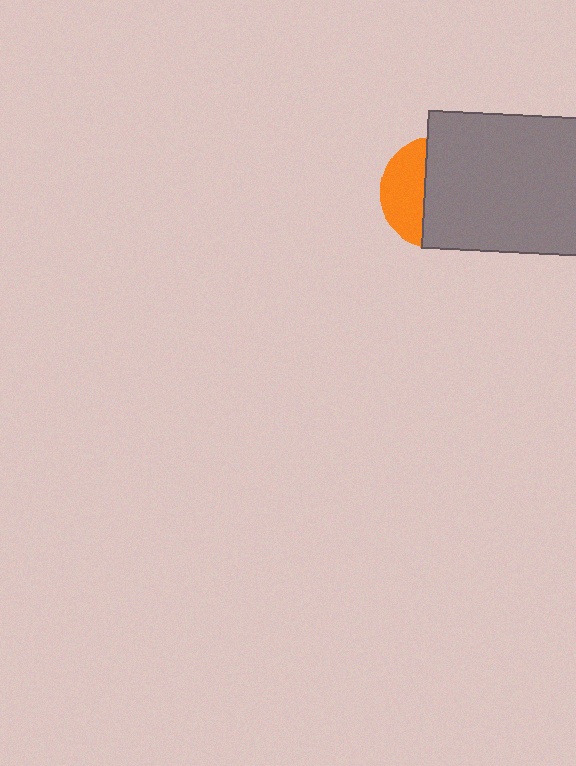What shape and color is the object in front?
The object in front is a gray rectangle.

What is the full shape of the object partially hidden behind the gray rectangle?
The partially hidden object is an orange circle.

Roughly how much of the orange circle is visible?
A small part of it is visible (roughly 36%).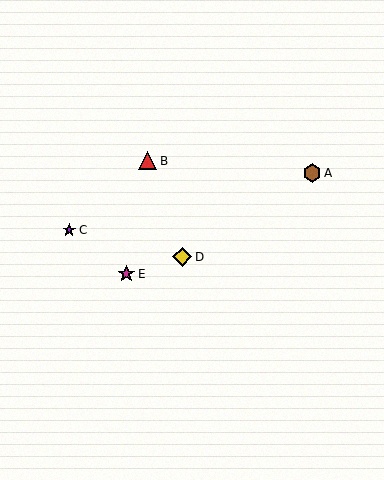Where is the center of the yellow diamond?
The center of the yellow diamond is at (182, 257).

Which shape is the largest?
The yellow diamond (labeled D) is the largest.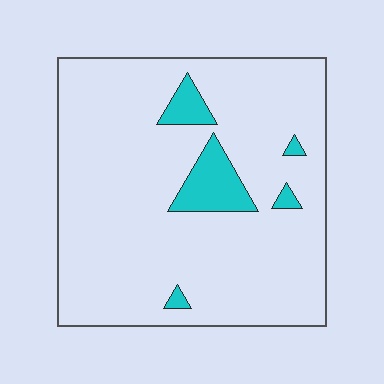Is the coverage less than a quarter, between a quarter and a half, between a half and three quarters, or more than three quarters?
Less than a quarter.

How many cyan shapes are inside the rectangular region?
5.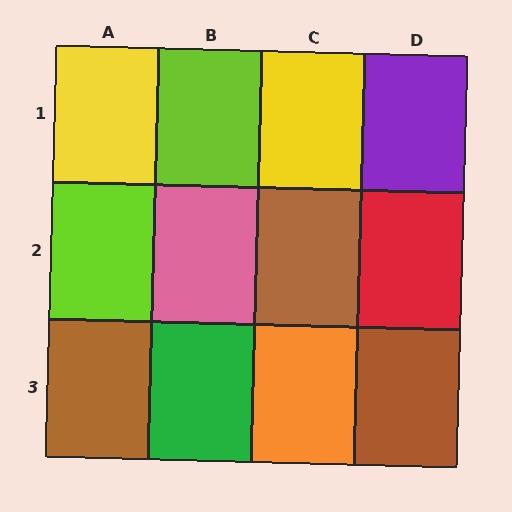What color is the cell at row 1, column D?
Purple.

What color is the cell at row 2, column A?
Lime.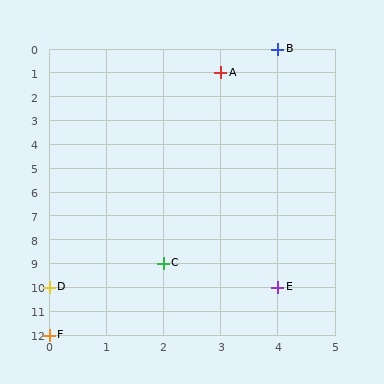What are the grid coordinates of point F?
Point F is at grid coordinates (0, 12).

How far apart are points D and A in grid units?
Points D and A are 3 columns and 9 rows apart (about 9.5 grid units diagonally).